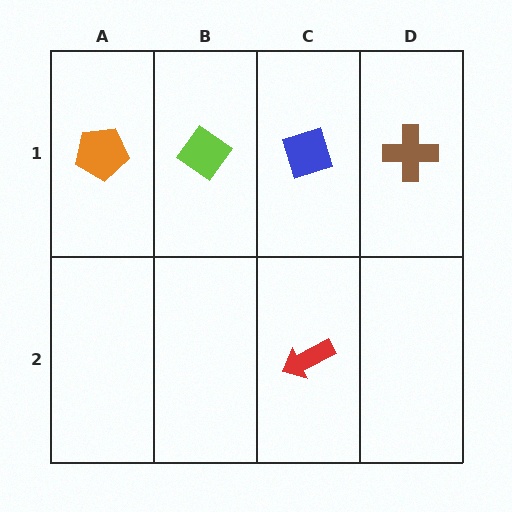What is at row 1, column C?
A blue diamond.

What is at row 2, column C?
A red arrow.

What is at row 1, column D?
A brown cross.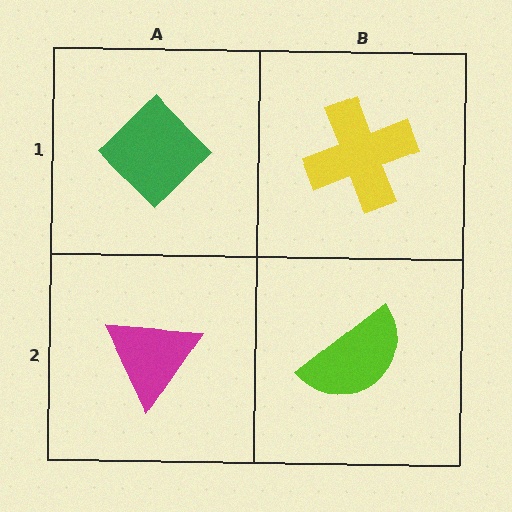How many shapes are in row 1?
2 shapes.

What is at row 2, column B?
A lime semicircle.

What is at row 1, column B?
A yellow cross.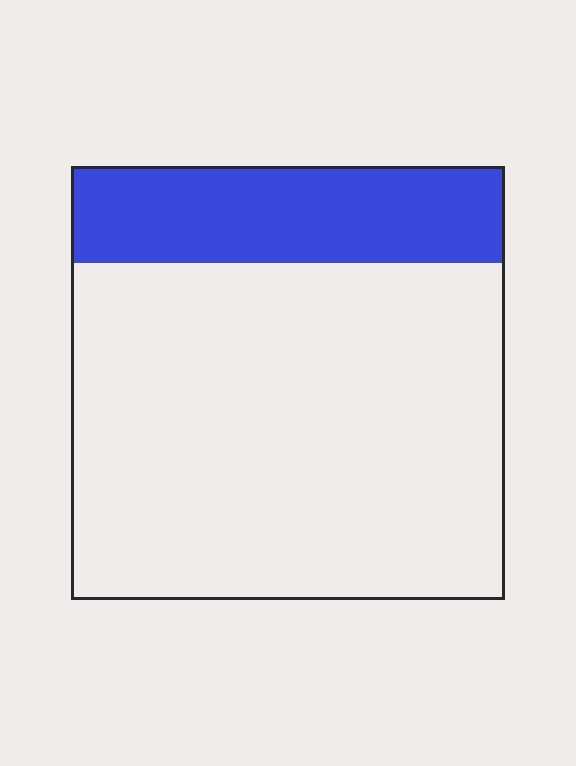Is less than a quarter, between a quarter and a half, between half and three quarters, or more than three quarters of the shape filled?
Less than a quarter.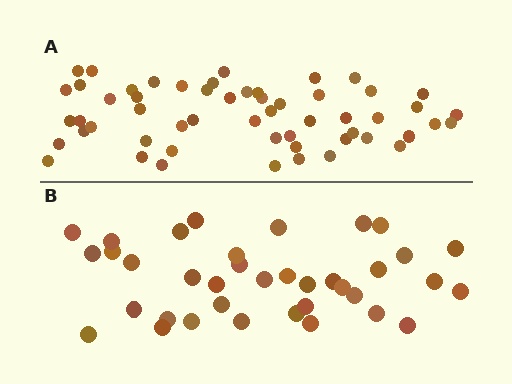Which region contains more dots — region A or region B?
Region A (the top region) has more dots.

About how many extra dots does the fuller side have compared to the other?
Region A has approximately 20 more dots than region B.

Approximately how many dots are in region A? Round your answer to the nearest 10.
About 60 dots. (The exact count is 55, which rounds to 60.)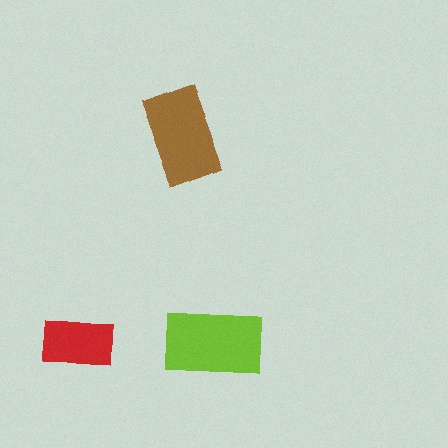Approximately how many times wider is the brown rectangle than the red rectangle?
About 1.5 times wider.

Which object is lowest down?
The red rectangle is bottommost.